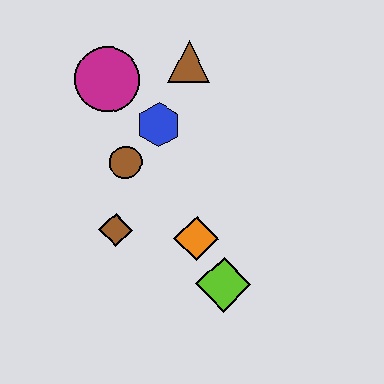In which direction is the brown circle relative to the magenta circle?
The brown circle is below the magenta circle.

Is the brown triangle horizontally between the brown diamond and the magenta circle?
No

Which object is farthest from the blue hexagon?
The lime diamond is farthest from the blue hexagon.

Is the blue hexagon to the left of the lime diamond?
Yes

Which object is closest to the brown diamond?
The brown circle is closest to the brown diamond.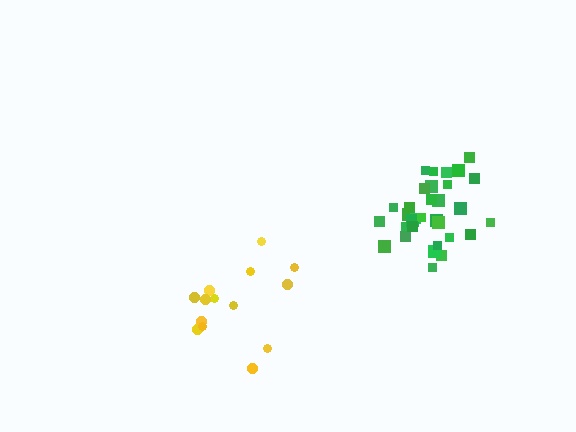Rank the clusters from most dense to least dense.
green, yellow.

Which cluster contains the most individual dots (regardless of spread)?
Green (32).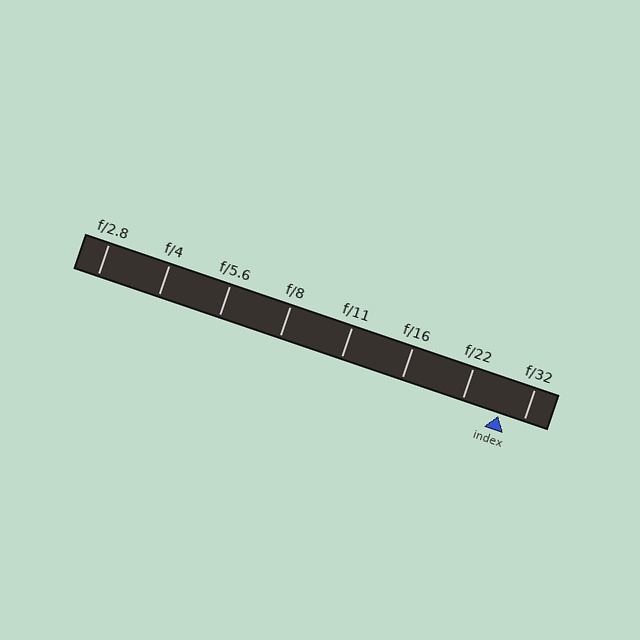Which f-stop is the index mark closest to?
The index mark is closest to f/32.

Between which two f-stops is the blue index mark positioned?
The index mark is between f/22 and f/32.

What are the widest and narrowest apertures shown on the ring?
The widest aperture shown is f/2.8 and the narrowest is f/32.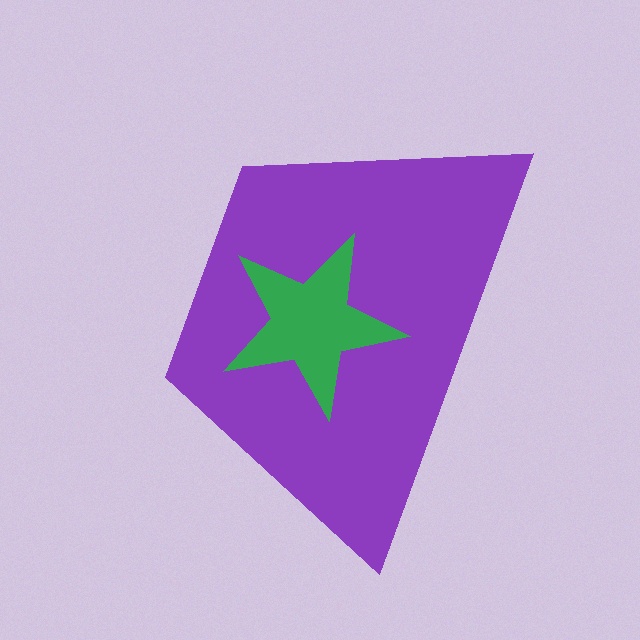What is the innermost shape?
The green star.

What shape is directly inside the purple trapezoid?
The green star.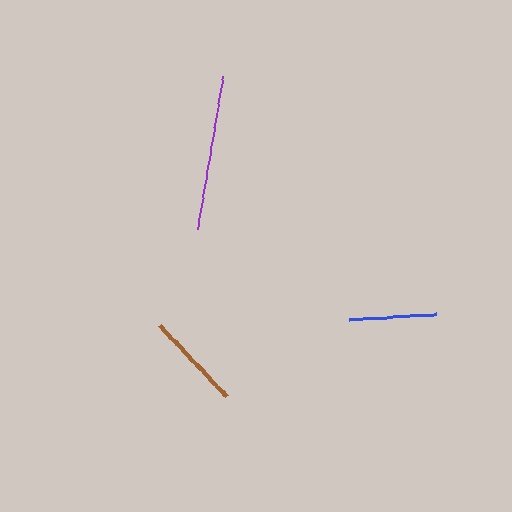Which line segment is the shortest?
The blue line is the shortest at approximately 88 pixels.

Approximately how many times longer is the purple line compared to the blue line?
The purple line is approximately 1.8 times the length of the blue line.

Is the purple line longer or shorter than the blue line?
The purple line is longer than the blue line.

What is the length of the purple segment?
The purple segment is approximately 155 pixels long.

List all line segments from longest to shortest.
From longest to shortest: purple, brown, blue.